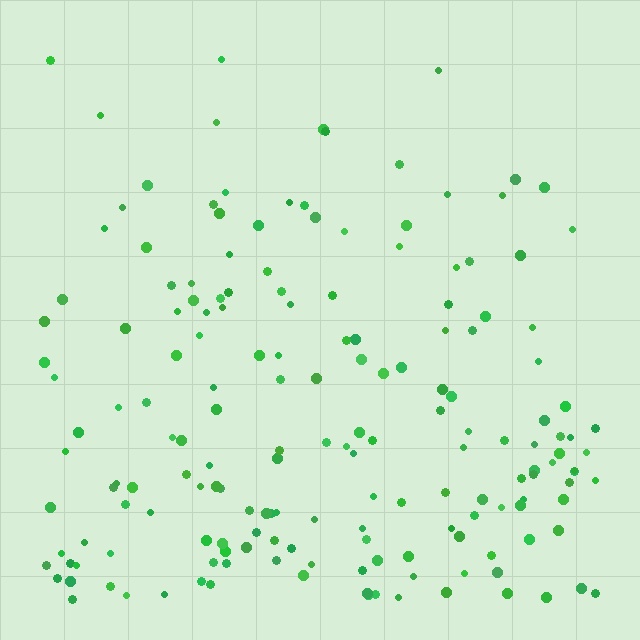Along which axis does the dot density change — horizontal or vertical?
Vertical.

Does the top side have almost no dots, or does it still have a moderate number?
Still a moderate number, just noticeably fewer than the bottom.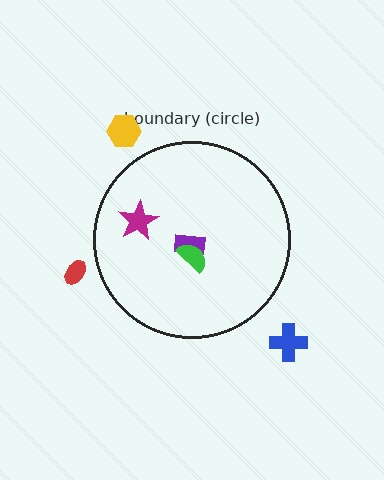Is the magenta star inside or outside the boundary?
Inside.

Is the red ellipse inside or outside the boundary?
Outside.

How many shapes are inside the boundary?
3 inside, 3 outside.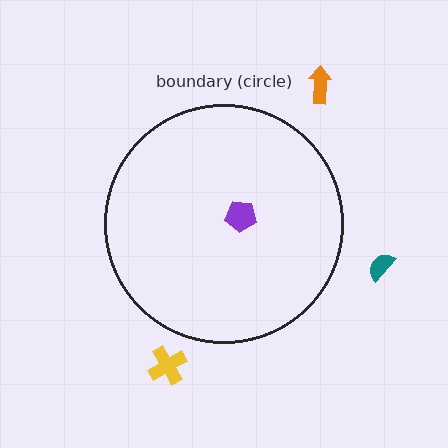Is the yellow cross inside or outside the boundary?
Outside.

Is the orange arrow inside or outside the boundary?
Outside.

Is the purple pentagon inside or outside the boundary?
Inside.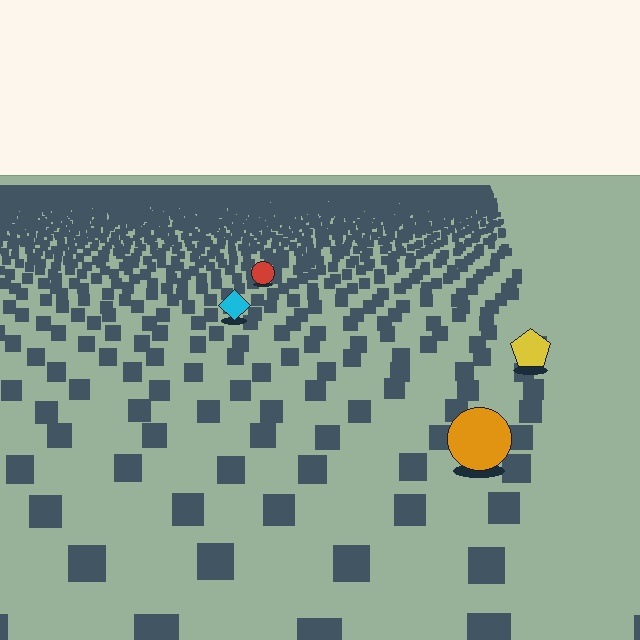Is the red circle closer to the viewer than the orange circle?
No. The orange circle is closer — you can tell from the texture gradient: the ground texture is coarser near it.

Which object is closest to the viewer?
The orange circle is closest. The texture marks near it are larger and more spread out.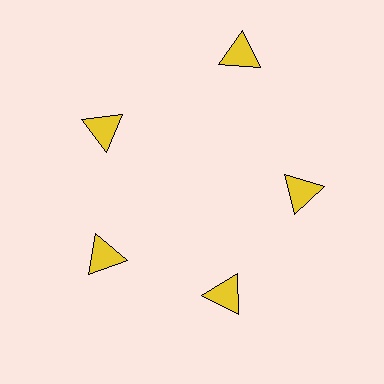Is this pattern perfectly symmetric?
No. The 5 yellow triangles are arranged in a ring, but one element near the 1 o'clock position is pushed outward from the center, breaking the 5-fold rotational symmetry.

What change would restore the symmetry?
The symmetry would be restored by moving it inward, back onto the ring so that all 5 triangles sit at equal angles and equal distance from the center.